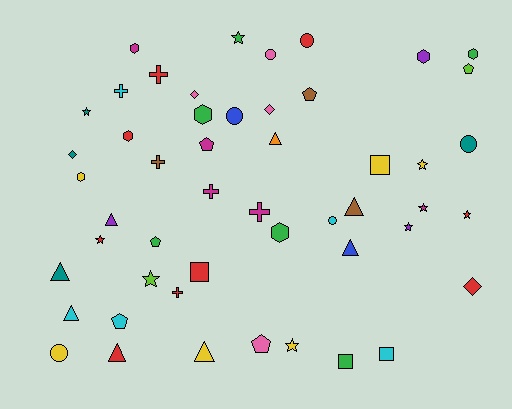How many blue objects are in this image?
There are 2 blue objects.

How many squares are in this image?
There are 4 squares.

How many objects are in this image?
There are 50 objects.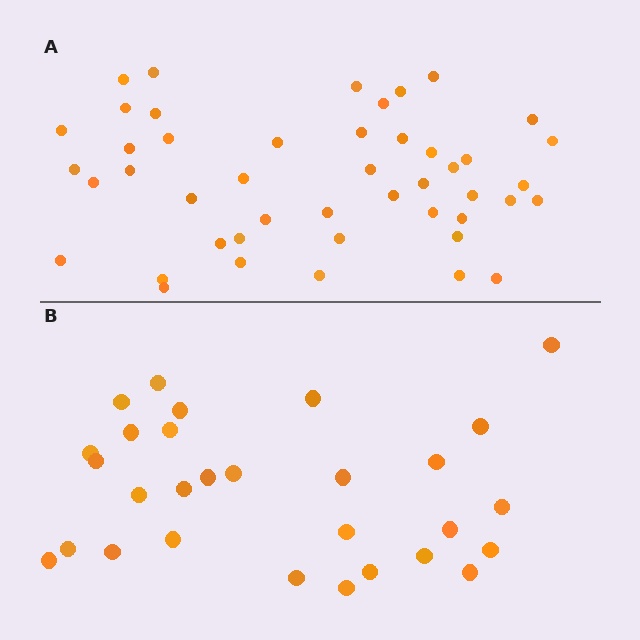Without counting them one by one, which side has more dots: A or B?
Region A (the top region) has more dots.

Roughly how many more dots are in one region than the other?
Region A has approximately 15 more dots than region B.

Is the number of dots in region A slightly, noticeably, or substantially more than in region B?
Region A has substantially more. The ratio is roughly 1.6 to 1.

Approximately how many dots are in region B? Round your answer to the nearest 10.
About 30 dots. (The exact count is 29, which rounds to 30.)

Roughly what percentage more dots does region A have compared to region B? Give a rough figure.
About 60% more.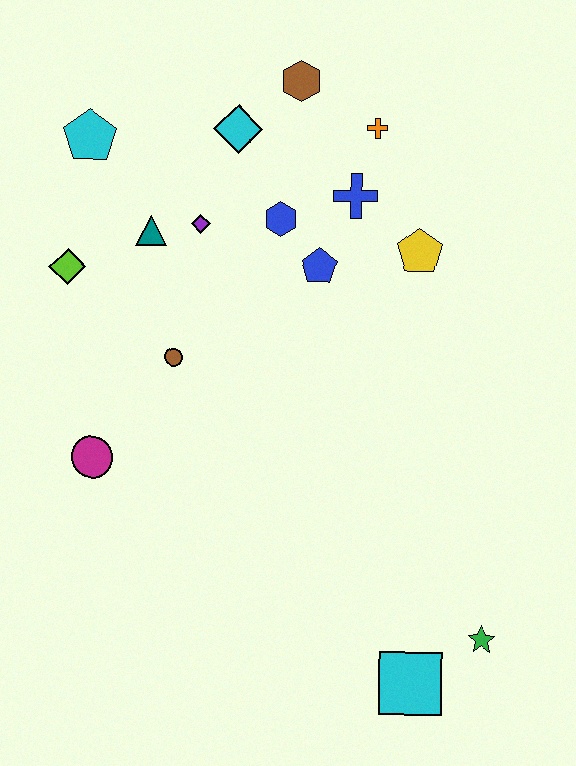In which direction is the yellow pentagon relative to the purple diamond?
The yellow pentagon is to the right of the purple diamond.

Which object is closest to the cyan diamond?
The brown hexagon is closest to the cyan diamond.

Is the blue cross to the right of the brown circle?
Yes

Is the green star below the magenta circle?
Yes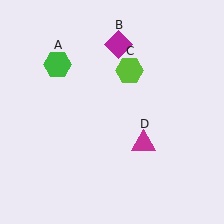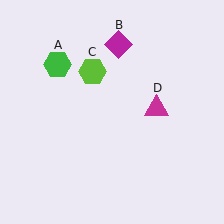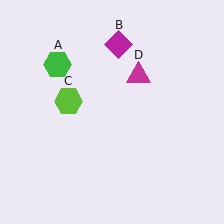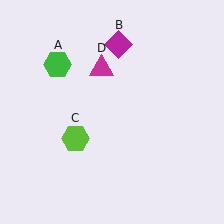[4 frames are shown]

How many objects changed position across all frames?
2 objects changed position: lime hexagon (object C), magenta triangle (object D).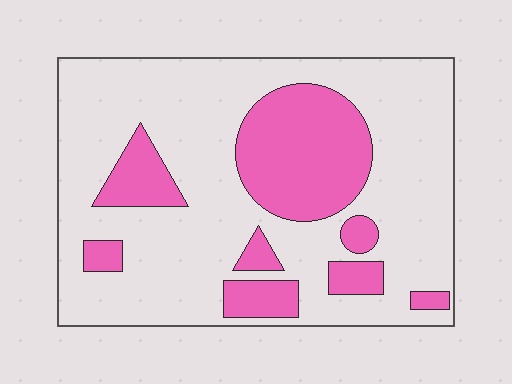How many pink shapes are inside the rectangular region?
8.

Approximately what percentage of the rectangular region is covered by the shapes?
Approximately 25%.